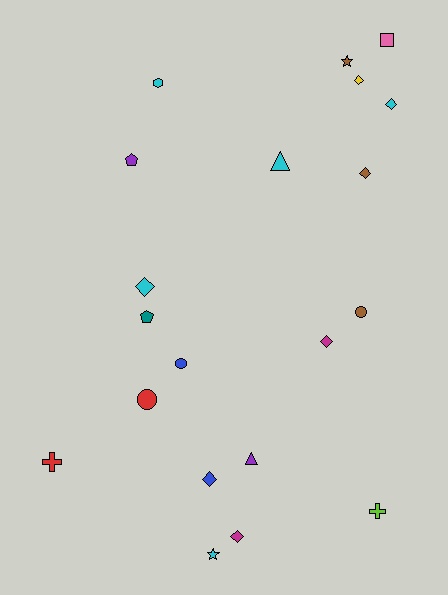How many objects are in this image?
There are 20 objects.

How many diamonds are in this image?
There are 7 diamonds.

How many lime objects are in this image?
There is 1 lime object.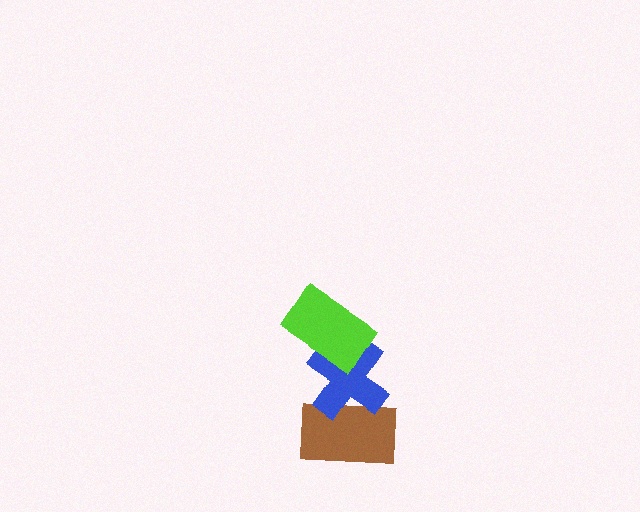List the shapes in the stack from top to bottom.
From top to bottom: the lime rectangle, the blue cross, the brown rectangle.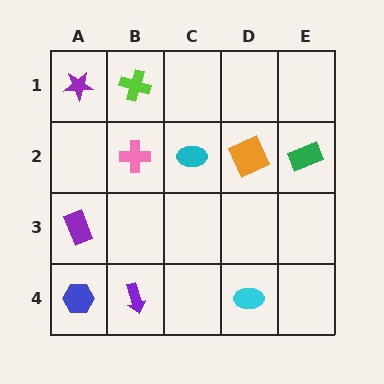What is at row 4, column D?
A cyan ellipse.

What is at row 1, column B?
A lime cross.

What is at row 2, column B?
A pink cross.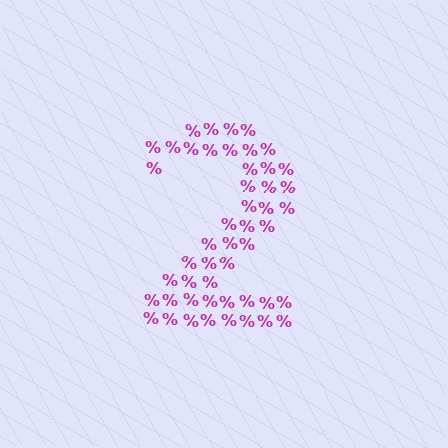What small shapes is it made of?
It is made of small percent signs.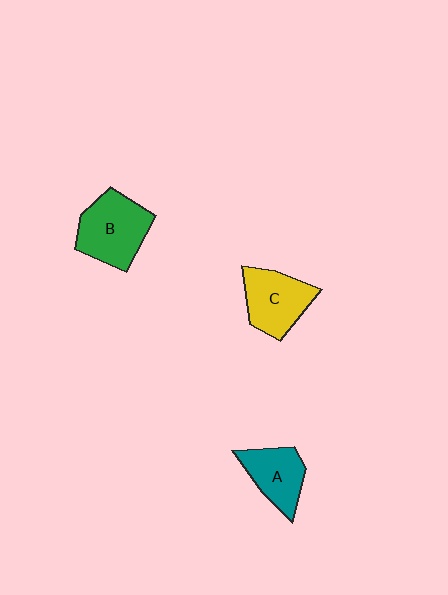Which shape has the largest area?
Shape B (green).